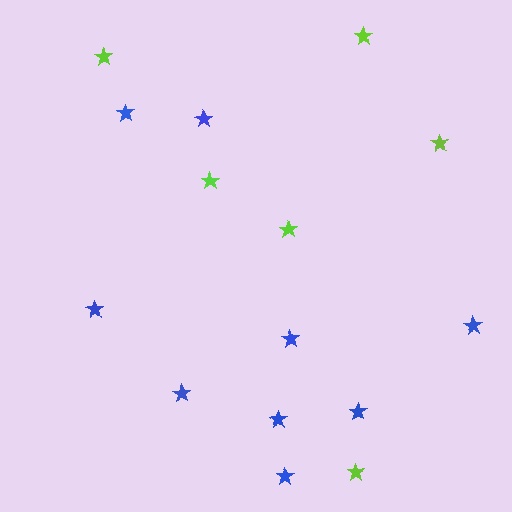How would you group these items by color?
There are 2 groups: one group of lime stars (6) and one group of blue stars (9).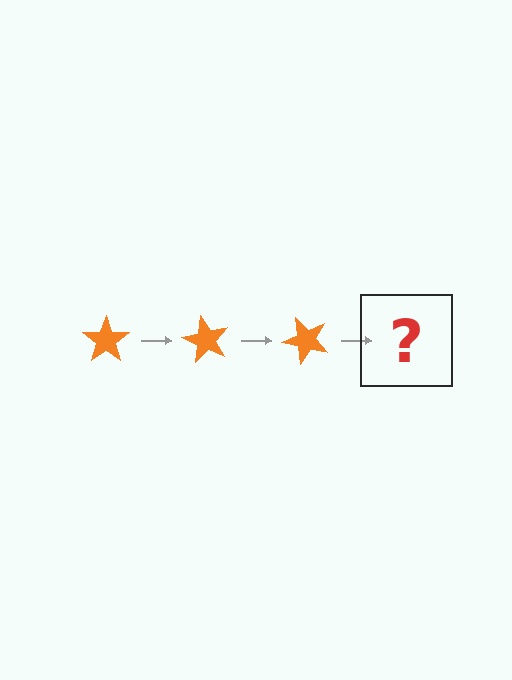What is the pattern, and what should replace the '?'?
The pattern is that the star rotates 60 degrees each step. The '?' should be an orange star rotated 180 degrees.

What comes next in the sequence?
The next element should be an orange star rotated 180 degrees.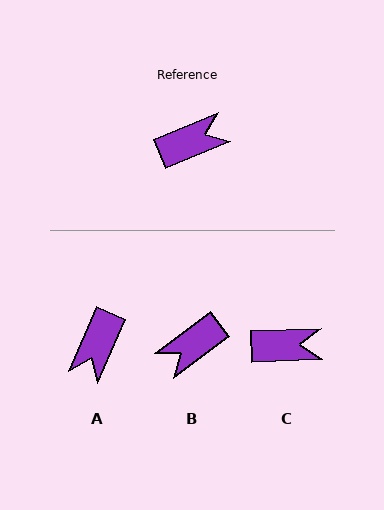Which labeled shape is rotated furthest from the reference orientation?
B, about 166 degrees away.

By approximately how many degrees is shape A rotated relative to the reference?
Approximately 136 degrees clockwise.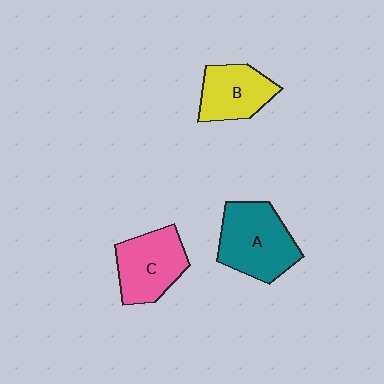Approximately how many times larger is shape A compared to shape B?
Approximately 1.4 times.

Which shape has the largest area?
Shape A (teal).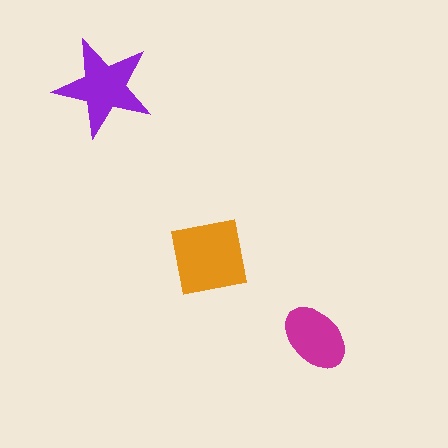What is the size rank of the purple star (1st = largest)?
2nd.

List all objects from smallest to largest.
The magenta ellipse, the purple star, the orange square.